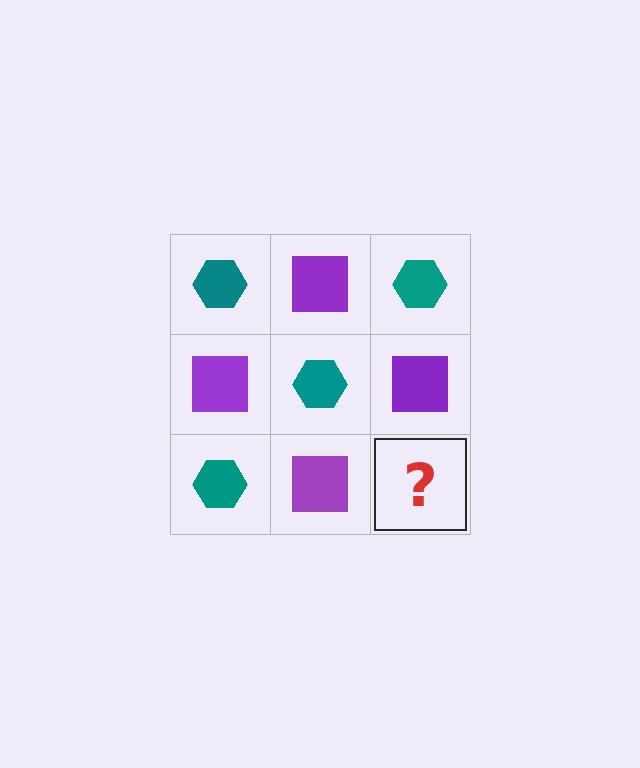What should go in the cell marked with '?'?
The missing cell should contain a teal hexagon.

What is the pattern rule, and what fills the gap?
The rule is that it alternates teal hexagon and purple square in a checkerboard pattern. The gap should be filled with a teal hexagon.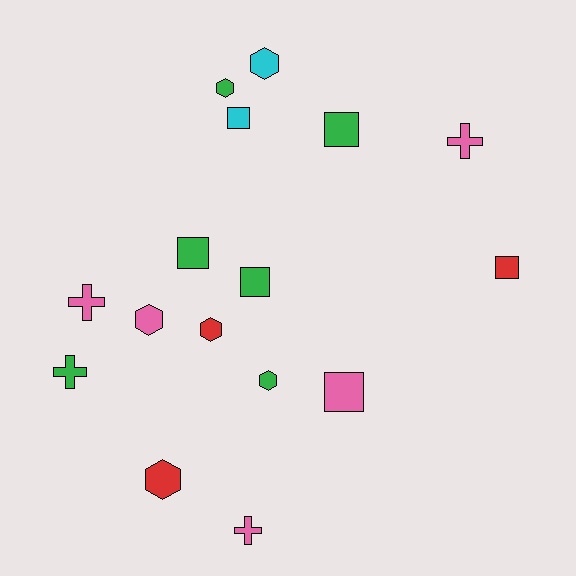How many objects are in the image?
There are 16 objects.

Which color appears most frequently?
Green, with 6 objects.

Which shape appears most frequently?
Square, with 6 objects.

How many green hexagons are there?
There are 2 green hexagons.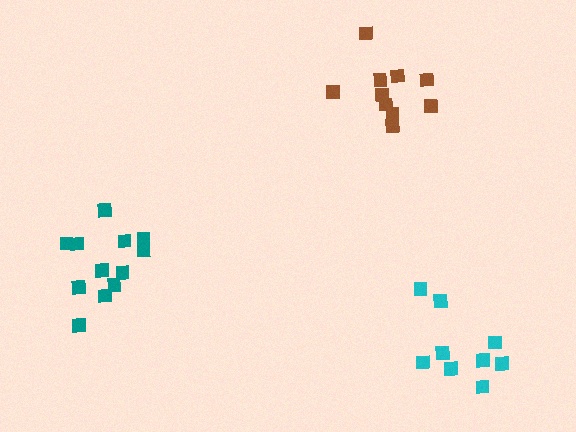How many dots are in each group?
Group 1: 12 dots, Group 2: 9 dots, Group 3: 10 dots (31 total).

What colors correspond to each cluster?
The clusters are colored: teal, cyan, brown.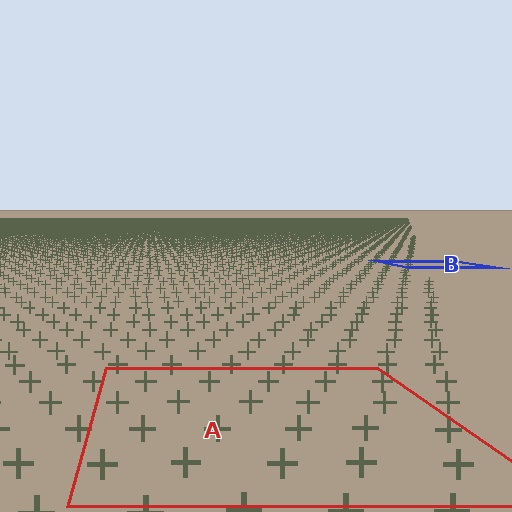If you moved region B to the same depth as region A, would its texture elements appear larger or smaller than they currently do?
They would appear larger. At a closer depth, the same texture elements are projected at a bigger on-screen size.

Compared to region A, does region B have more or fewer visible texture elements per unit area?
Region B has more texture elements per unit area — they are packed more densely because it is farther away.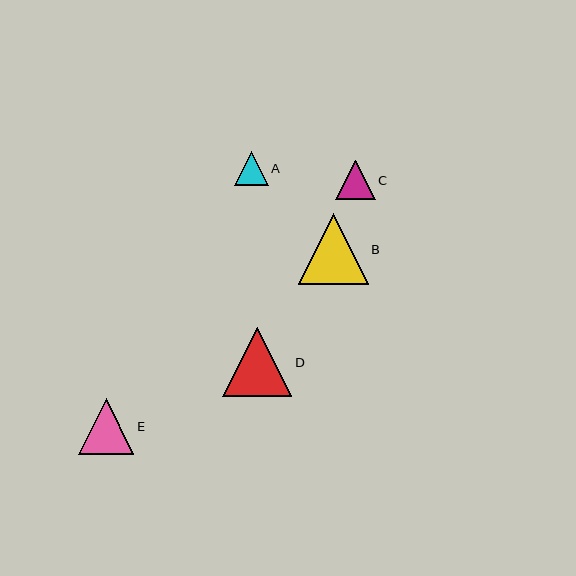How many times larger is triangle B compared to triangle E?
Triangle B is approximately 1.3 times the size of triangle E.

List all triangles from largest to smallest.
From largest to smallest: B, D, E, C, A.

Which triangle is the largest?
Triangle B is the largest with a size of approximately 70 pixels.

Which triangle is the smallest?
Triangle A is the smallest with a size of approximately 34 pixels.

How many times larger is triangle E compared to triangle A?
Triangle E is approximately 1.6 times the size of triangle A.